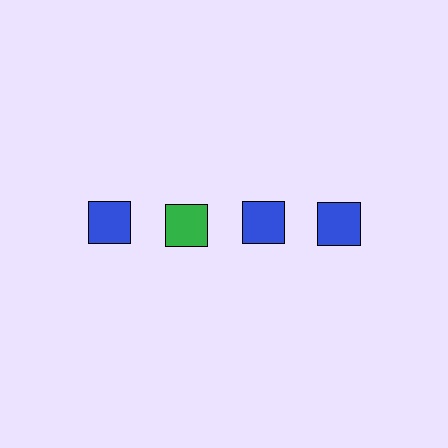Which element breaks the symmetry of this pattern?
The green square in the top row, second from left column breaks the symmetry. All other shapes are blue squares.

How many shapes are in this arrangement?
There are 4 shapes arranged in a grid pattern.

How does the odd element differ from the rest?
It has a different color: green instead of blue.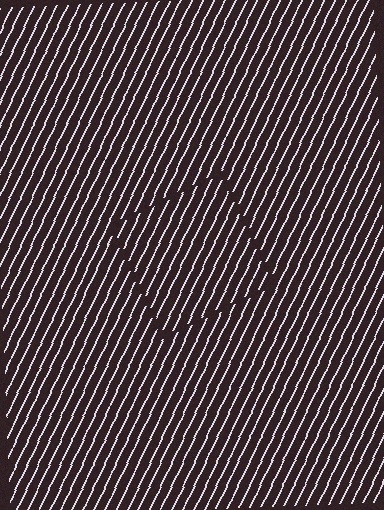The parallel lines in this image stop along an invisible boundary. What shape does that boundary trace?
An illusory square. The interior of the shape contains the same grating, shifted by half a period — the contour is defined by the phase discontinuity where line-ends from the inner and outer gratings abut.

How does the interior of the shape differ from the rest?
The interior of the shape contains the same grating, shifted by half a period — the contour is defined by the phase discontinuity where line-ends from the inner and outer gratings abut.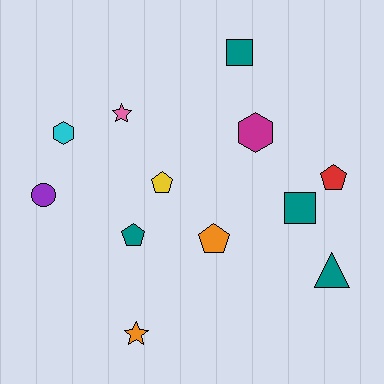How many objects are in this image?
There are 12 objects.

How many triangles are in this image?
There is 1 triangle.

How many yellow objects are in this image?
There is 1 yellow object.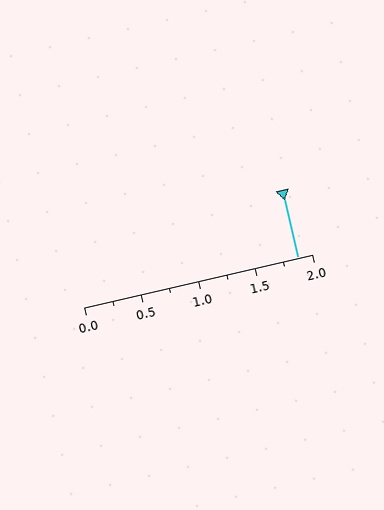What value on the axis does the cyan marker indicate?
The marker indicates approximately 1.88.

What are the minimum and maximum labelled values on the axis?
The axis runs from 0.0 to 2.0.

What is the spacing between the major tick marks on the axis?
The major ticks are spaced 0.5 apart.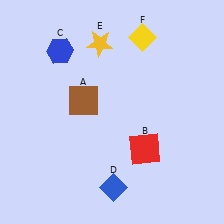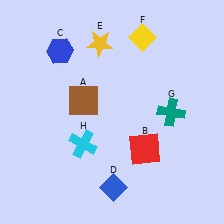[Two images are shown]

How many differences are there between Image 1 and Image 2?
There are 2 differences between the two images.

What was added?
A teal cross (G), a cyan cross (H) were added in Image 2.